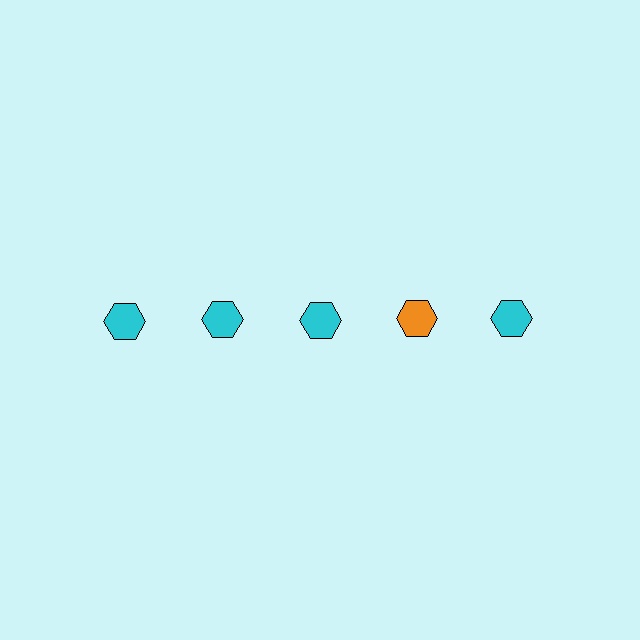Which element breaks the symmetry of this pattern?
The orange hexagon in the top row, second from right column breaks the symmetry. All other shapes are cyan hexagons.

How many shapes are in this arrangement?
There are 5 shapes arranged in a grid pattern.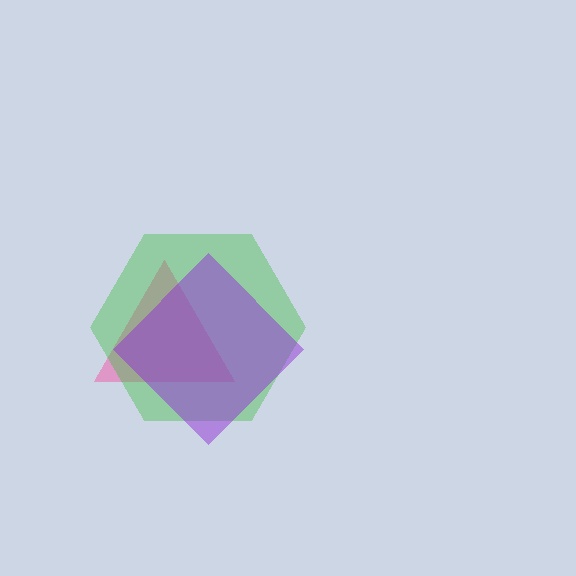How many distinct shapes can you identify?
There are 3 distinct shapes: a pink triangle, a green hexagon, a purple diamond.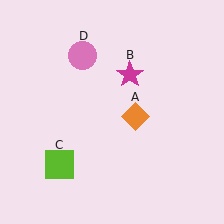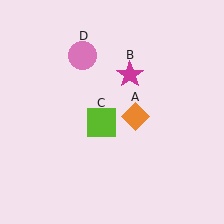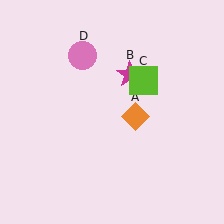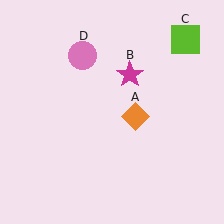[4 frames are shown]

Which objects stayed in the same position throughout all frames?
Orange diamond (object A) and magenta star (object B) and pink circle (object D) remained stationary.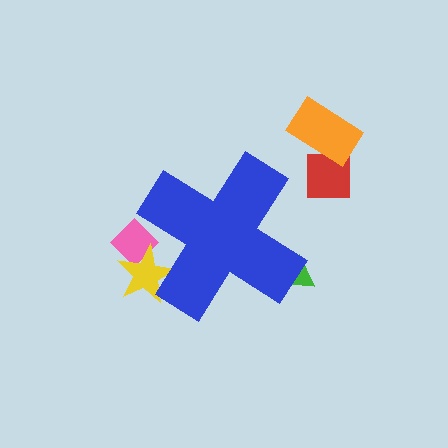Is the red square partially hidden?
No, the red square is fully visible.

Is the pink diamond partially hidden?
Yes, the pink diamond is partially hidden behind the blue cross.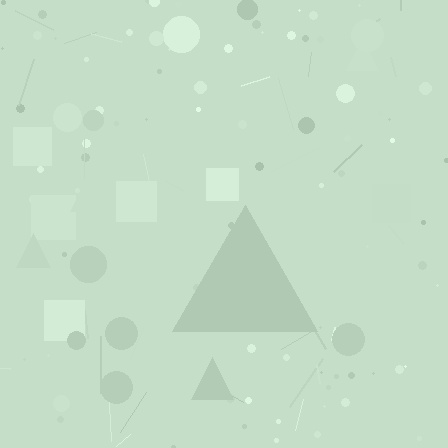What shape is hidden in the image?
A triangle is hidden in the image.